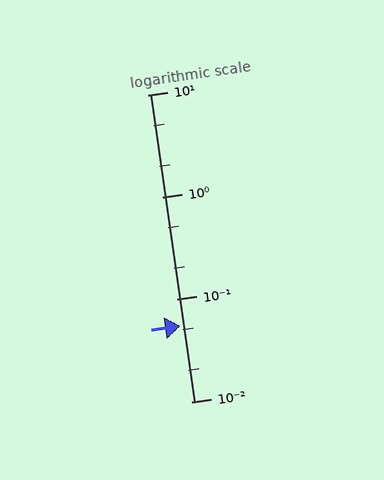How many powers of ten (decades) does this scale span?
The scale spans 3 decades, from 0.01 to 10.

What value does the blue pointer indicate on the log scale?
The pointer indicates approximately 0.055.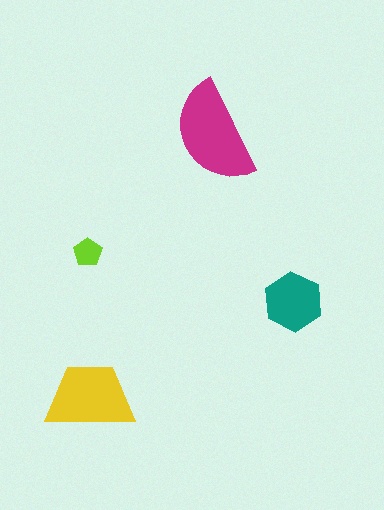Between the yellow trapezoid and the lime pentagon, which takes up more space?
The yellow trapezoid.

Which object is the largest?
The magenta semicircle.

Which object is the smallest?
The lime pentagon.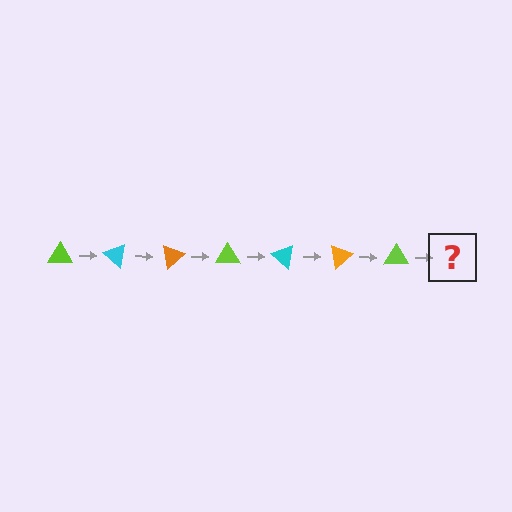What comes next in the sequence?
The next element should be a cyan triangle, rotated 280 degrees from the start.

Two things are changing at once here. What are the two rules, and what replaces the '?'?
The two rules are that it rotates 40 degrees each step and the color cycles through lime, cyan, and orange. The '?' should be a cyan triangle, rotated 280 degrees from the start.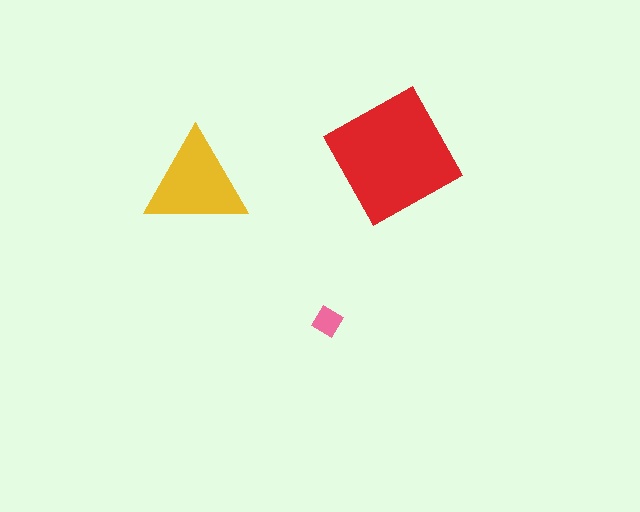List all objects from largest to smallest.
The red square, the yellow triangle, the pink diamond.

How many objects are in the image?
There are 3 objects in the image.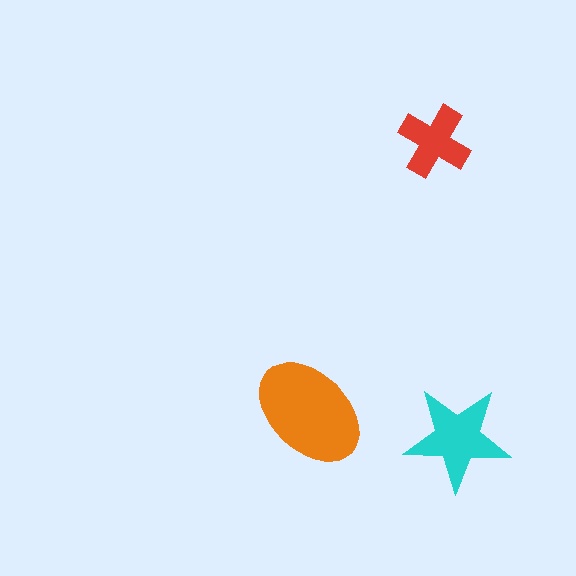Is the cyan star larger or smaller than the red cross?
Larger.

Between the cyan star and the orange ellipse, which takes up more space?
The orange ellipse.